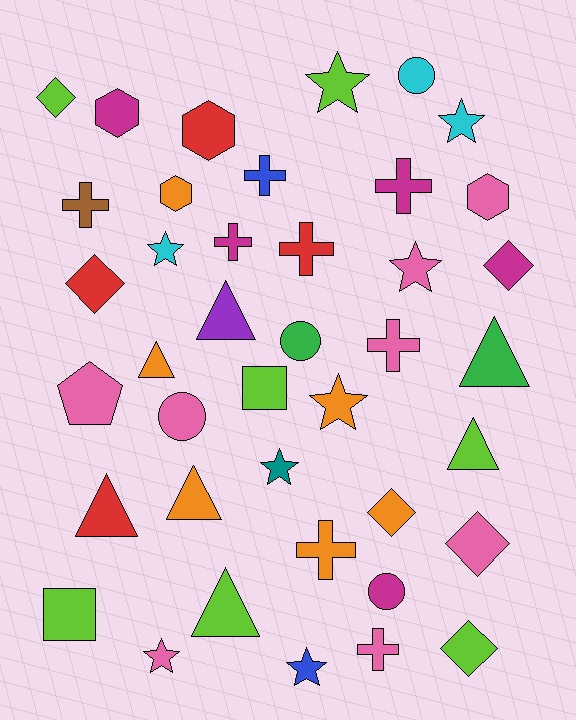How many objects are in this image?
There are 40 objects.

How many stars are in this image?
There are 8 stars.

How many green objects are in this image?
There are 2 green objects.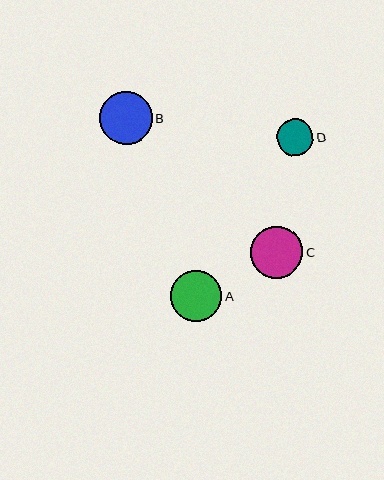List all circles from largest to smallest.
From largest to smallest: B, C, A, D.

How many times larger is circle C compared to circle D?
Circle C is approximately 1.4 times the size of circle D.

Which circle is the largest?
Circle B is the largest with a size of approximately 53 pixels.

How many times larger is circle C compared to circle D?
Circle C is approximately 1.4 times the size of circle D.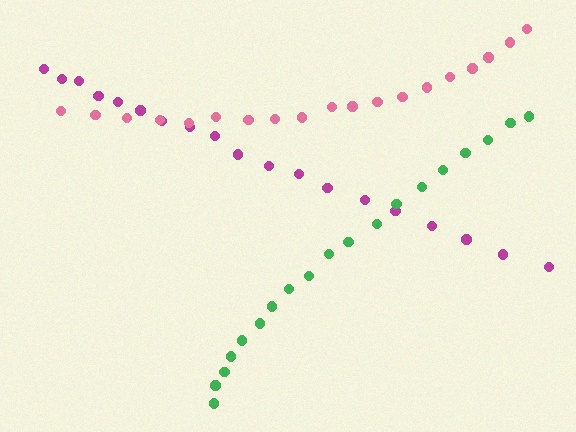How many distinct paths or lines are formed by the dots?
There are 3 distinct paths.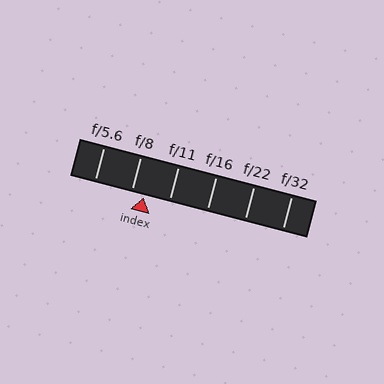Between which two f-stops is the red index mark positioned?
The index mark is between f/8 and f/11.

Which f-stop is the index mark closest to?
The index mark is closest to f/8.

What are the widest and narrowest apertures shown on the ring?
The widest aperture shown is f/5.6 and the narrowest is f/32.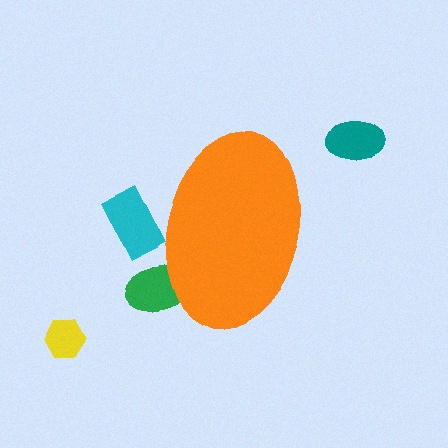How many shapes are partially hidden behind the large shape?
2 shapes are partially hidden.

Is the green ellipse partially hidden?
Yes, the green ellipse is partially hidden behind the orange ellipse.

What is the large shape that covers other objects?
An orange ellipse.